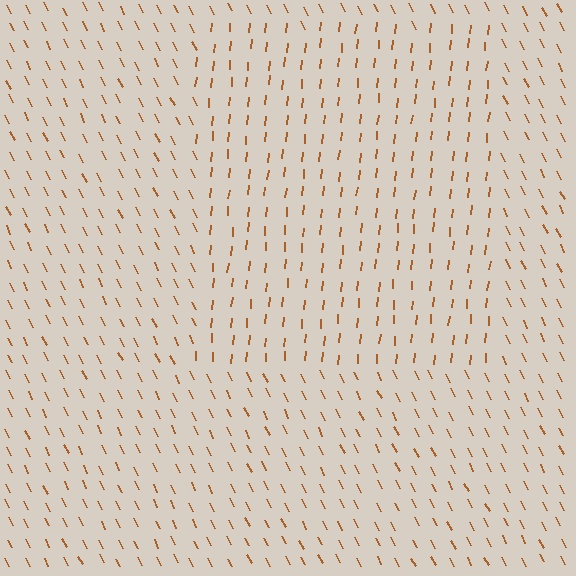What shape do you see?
I see a rectangle.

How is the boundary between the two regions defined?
The boundary is defined purely by a change in line orientation (approximately 32 degrees difference). All lines are the same color and thickness.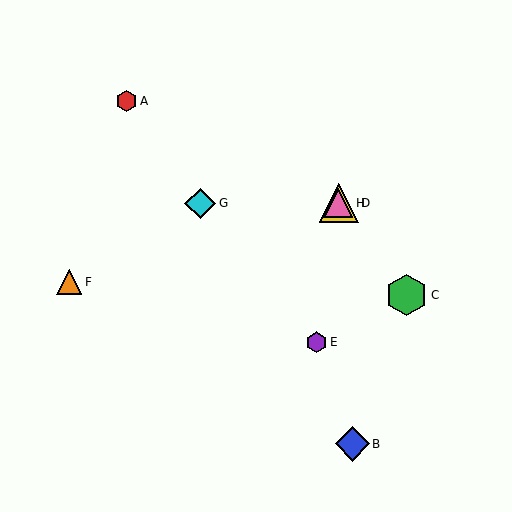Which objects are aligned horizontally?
Objects D, G, H are aligned horizontally.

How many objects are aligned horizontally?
3 objects (D, G, H) are aligned horizontally.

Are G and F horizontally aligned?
No, G is at y≈203 and F is at y≈282.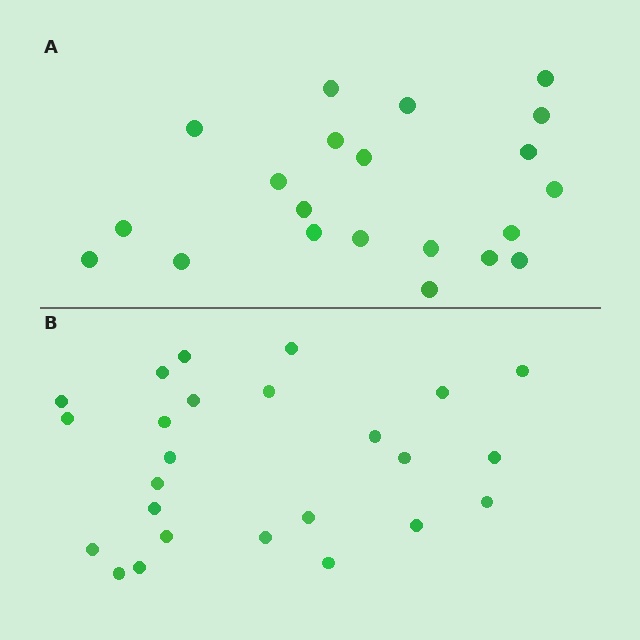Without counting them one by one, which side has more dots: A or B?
Region B (the bottom region) has more dots.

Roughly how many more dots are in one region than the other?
Region B has about 4 more dots than region A.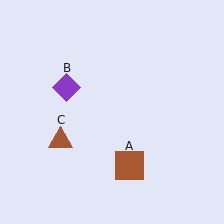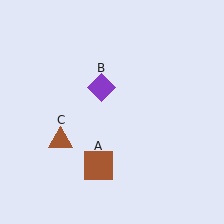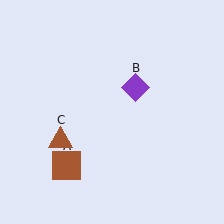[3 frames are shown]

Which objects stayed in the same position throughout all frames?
Brown triangle (object C) remained stationary.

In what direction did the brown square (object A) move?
The brown square (object A) moved left.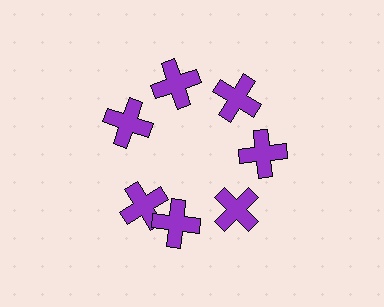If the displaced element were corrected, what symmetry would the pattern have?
It would have 7-fold rotational symmetry — the pattern would map onto itself every 51 degrees.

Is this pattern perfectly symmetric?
No. The 7 purple crosses are arranged in a ring, but one element near the 8 o'clock position is rotated out of alignment along the ring, breaking the 7-fold rotational symmetry.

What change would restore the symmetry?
The symmetry would be restored by rotating it back into even spacing with its neighbors so that all 7 crosses sit at equal angles and equal distance from the center.